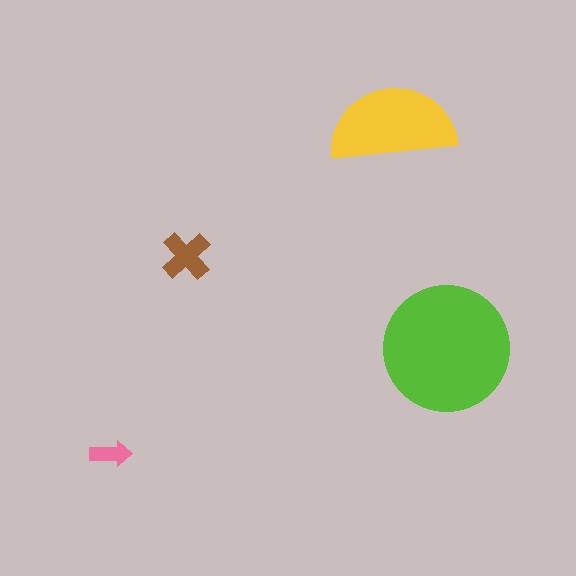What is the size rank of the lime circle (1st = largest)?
1st.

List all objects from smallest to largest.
The pink arrow, the brown cross, the yellow semicircle, the lime circle.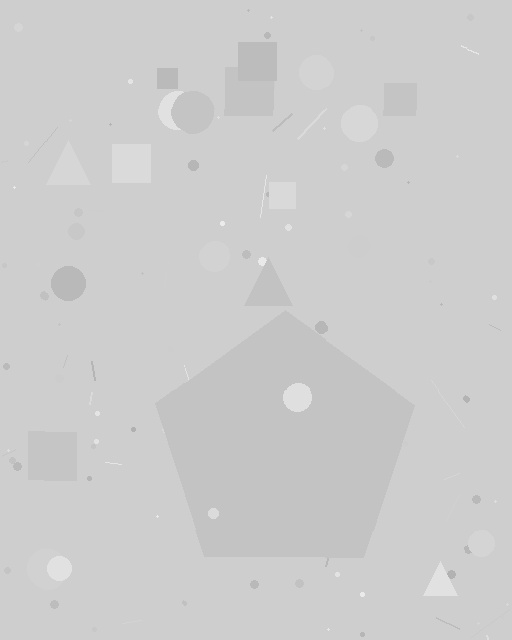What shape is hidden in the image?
A pentagon is hidden in the image.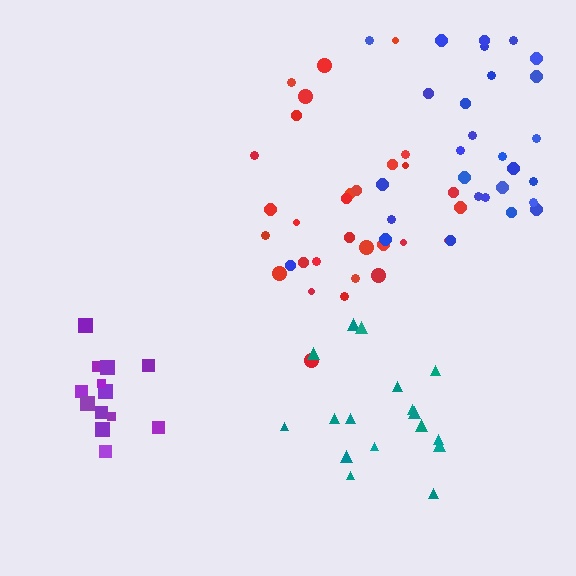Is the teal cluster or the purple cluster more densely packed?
Purple.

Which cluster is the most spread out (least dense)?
Blue.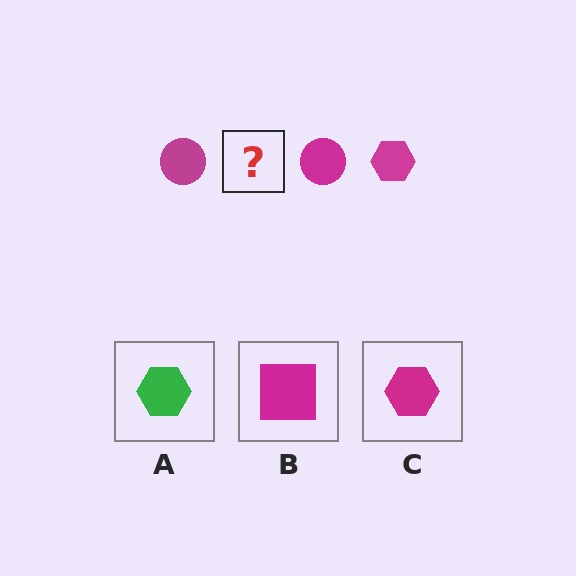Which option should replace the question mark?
Option C.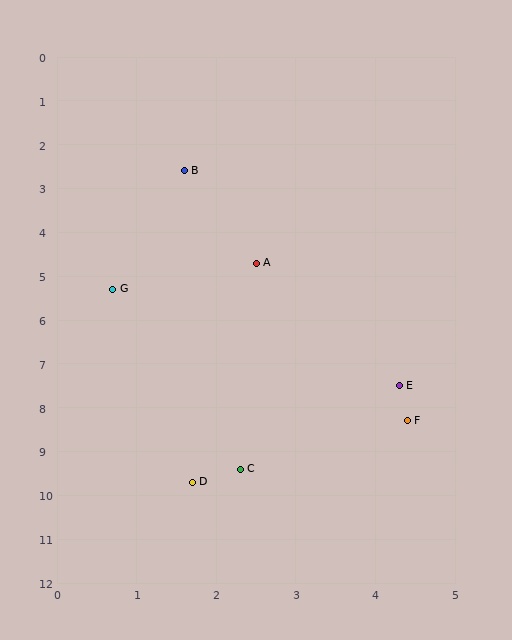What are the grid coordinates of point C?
Point C is at approximately (2.3, 9.4).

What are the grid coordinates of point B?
Point B is at approximately (1.6, 2.6).